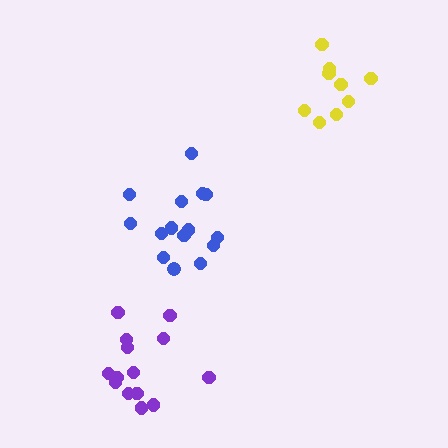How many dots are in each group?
Group 1: 15 dots, Group 2: 14 dots, Group 3: 9 dots (38 total).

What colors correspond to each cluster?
The clusters are colored: blue, purple, yellow.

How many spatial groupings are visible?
There are 3 spatial groupings.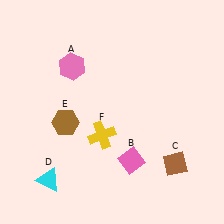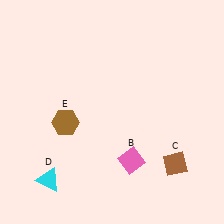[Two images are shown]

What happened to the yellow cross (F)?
The yellow cross (F) was removed in Image 2. It was in the bottom-left area of Image 1.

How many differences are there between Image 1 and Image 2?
There are 2 differences between the two images.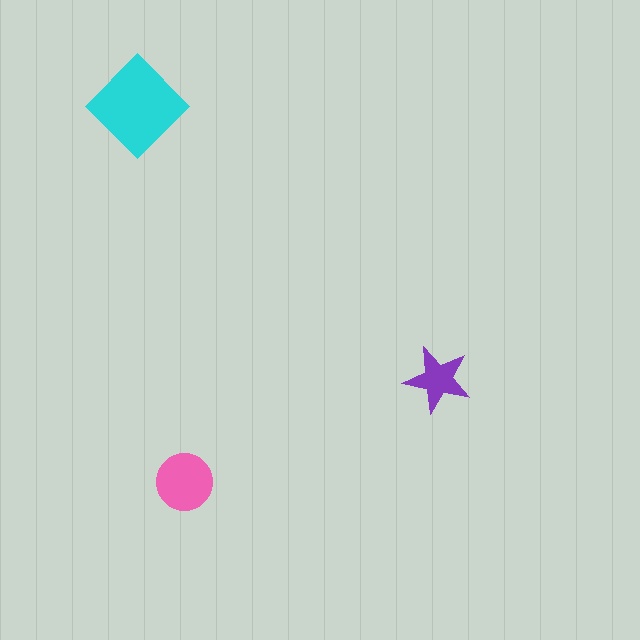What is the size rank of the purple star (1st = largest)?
3rd.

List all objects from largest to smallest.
The cyan diamond, the pink circle, the purple star.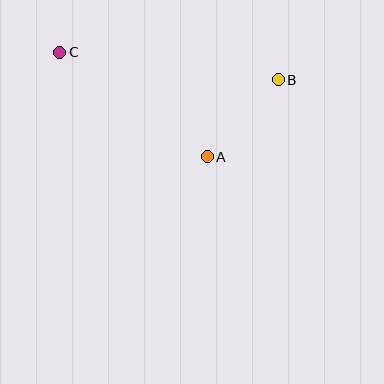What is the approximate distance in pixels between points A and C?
The distance between A and C is approximately 181 pixels.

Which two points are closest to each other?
Points A and B are closest to each other.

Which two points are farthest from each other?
Points B and C are farthest from each other.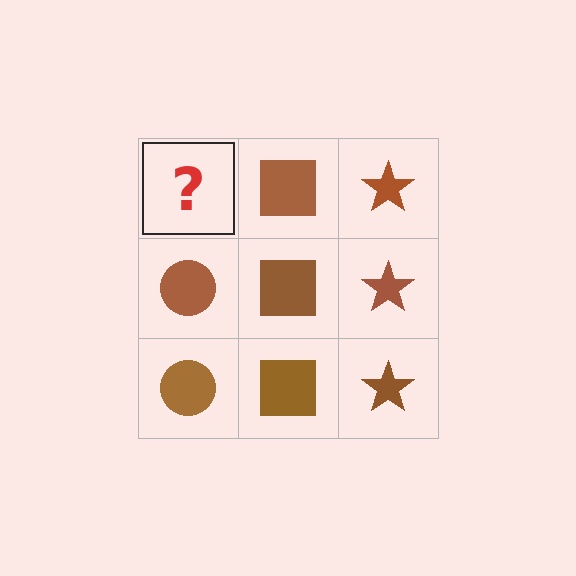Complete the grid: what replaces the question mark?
The question mark should be replaced with a brown circle.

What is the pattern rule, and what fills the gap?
The rule is that each column has a consistent shape. The gap should be filled with a brown circle.